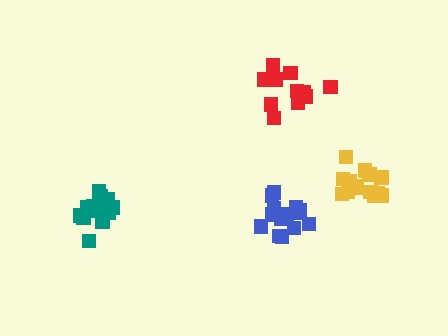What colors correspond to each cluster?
The clusters are colored: red, yellow, blue, teal.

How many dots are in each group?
Group 1: 12 dots, Group 2: 14 dots, Group 3: 14 dots, Group 4: 16 dots (56 total).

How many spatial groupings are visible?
There are 4 spatial groupings.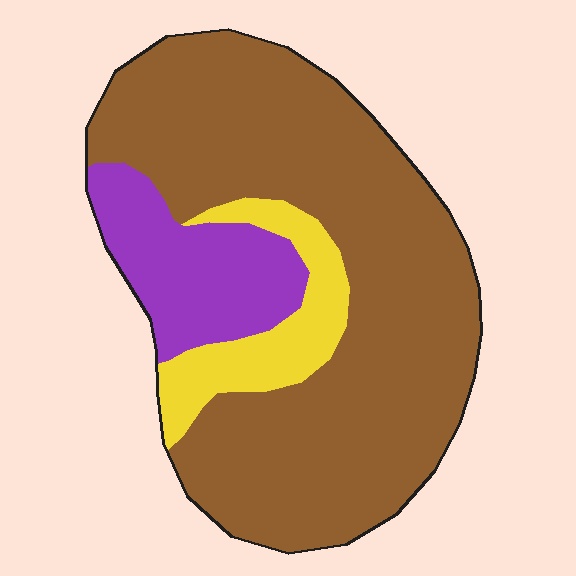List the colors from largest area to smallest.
From largest to smallest: brown, purple, yellow.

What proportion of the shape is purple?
Purple covers around 15% of the shape.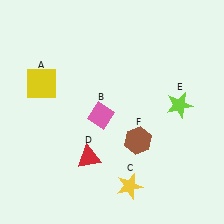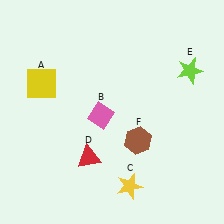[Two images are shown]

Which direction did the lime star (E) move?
The lime star (E) moved up.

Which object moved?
The lime star (E) moved up.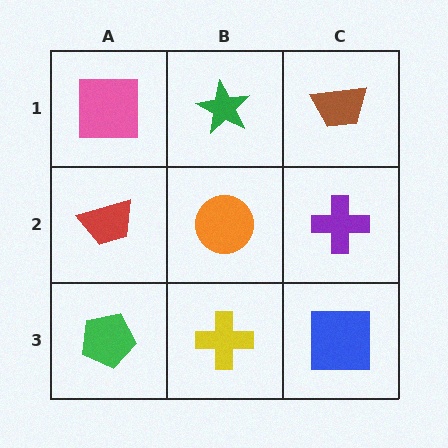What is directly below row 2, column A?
A green pentagon.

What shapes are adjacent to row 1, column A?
A red trapezoid (row 2, column A), a green star (row 1, column B).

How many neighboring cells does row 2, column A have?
3.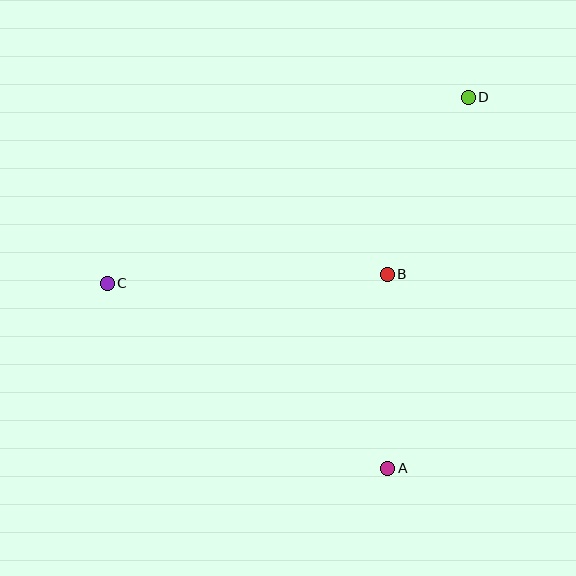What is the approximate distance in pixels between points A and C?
The distance between A and C is approximately 336 pixels.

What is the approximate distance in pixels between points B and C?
The distance between B and C is approximately 280 pixels.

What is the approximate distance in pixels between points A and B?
The distance between A and B is approximately 194 pixels.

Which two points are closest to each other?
Points B and D are closest to each other.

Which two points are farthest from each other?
Points C and D are farthest from each other.